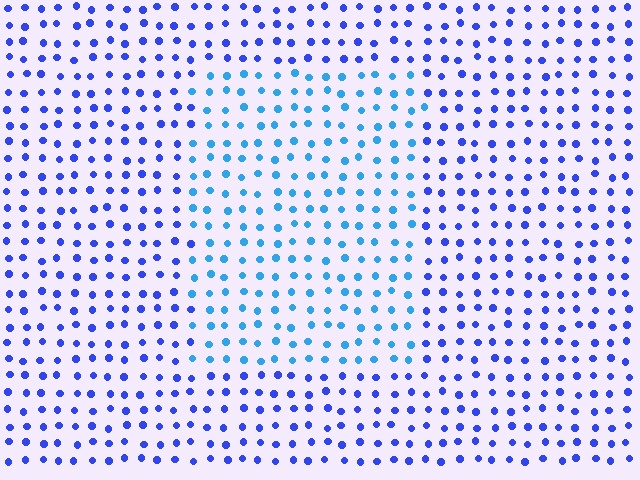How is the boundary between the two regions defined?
The boundary is defined purely by a slight shift in hue (about 31 degrees). Spacing, size, and orientation are identical on both sides.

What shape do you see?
I see a rectangle.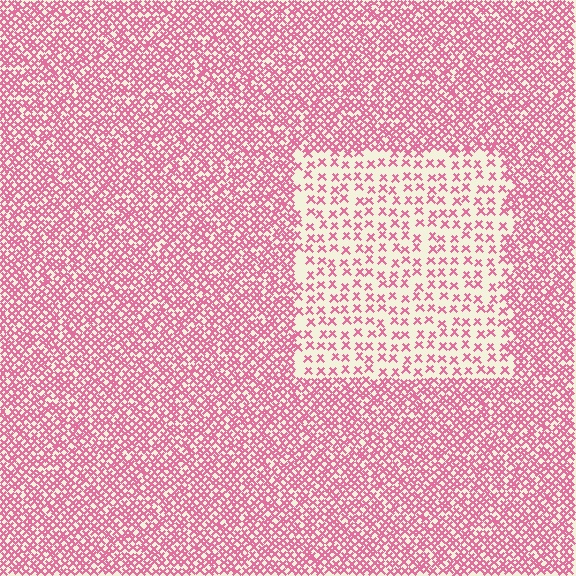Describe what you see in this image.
The image contains small pink elements arranged at two different densities. A rectangle-shaped region is visible where the elements are less densely packed than the surrounding area.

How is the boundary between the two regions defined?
The boundary is defined by a change in element density (approximately 2.6x ratio). All elements are the same color, size, and shape.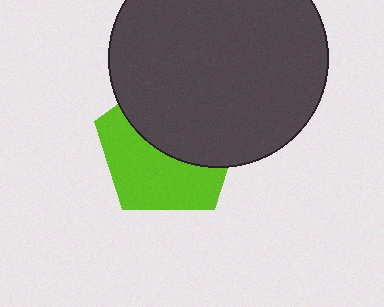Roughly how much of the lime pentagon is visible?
About half of it is visible (roughly 49%).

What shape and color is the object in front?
The object in front is a dark gray circle.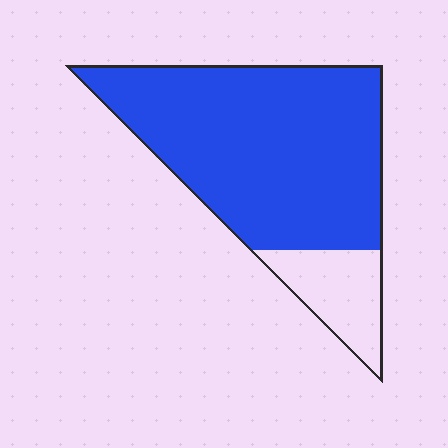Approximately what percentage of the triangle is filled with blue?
Approximately 80%.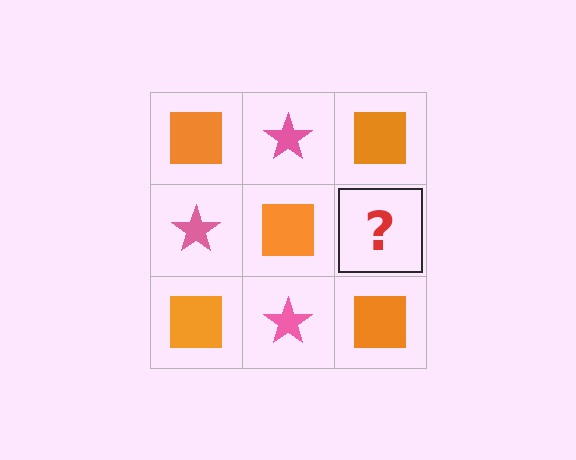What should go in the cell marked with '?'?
The missing cell should contain a pink star.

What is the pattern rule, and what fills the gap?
The rule is that it alternates orange square and pink star in a checkerboard pattern. The gap should be filled with a pink star.